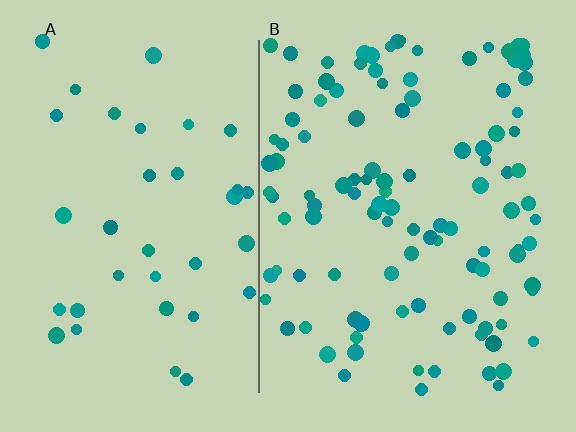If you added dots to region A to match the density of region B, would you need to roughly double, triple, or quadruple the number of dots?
Approximately triple.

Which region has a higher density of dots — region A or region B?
B (the right).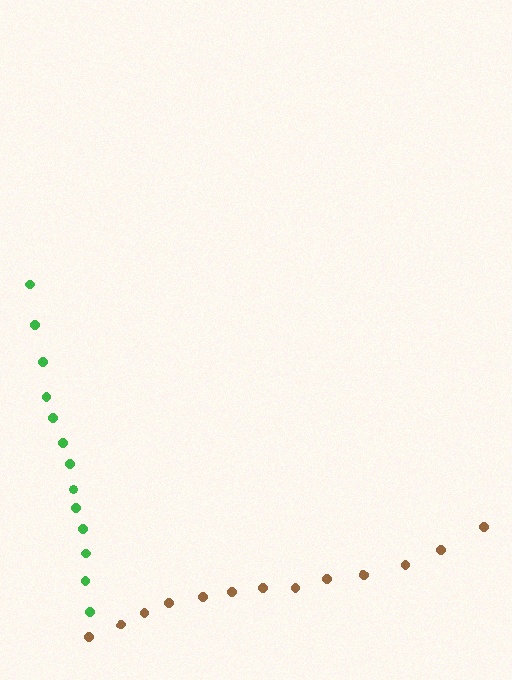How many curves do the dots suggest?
There are 2 distinct paths.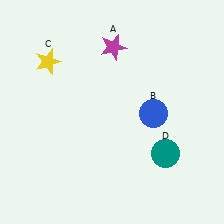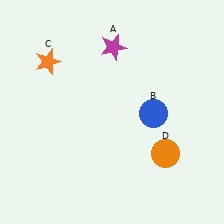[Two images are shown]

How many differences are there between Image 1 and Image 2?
There are 2 differences between the two images.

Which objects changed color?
C changed from yellow to orange. D changed from teal to orange.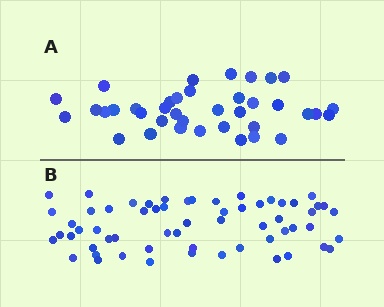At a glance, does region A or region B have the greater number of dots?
Region B (the bottom region) has more dots.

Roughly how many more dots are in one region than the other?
Region B has approximately 20 more dots than region A.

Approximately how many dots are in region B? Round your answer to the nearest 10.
About 60 dots.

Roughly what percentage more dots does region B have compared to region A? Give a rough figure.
About 60% more.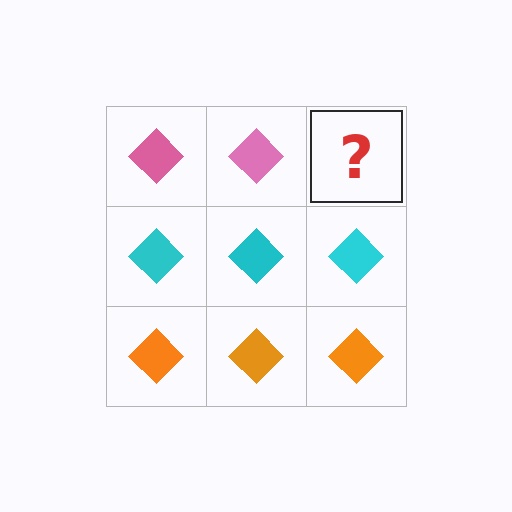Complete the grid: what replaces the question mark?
The question mark should be replaced with a pink diamond.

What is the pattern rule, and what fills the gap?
The rule is that each row has a consistent color. The gap should be filled with a pink diamond.